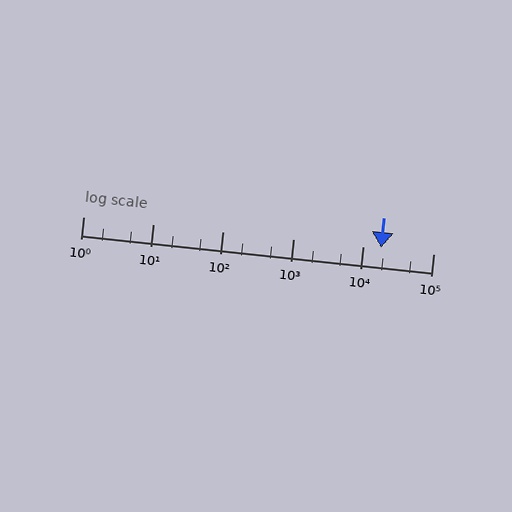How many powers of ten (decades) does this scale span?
The scale spans 5 decades, from 1 to 100000.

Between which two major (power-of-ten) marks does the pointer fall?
The pointer is between 10000 and 100000.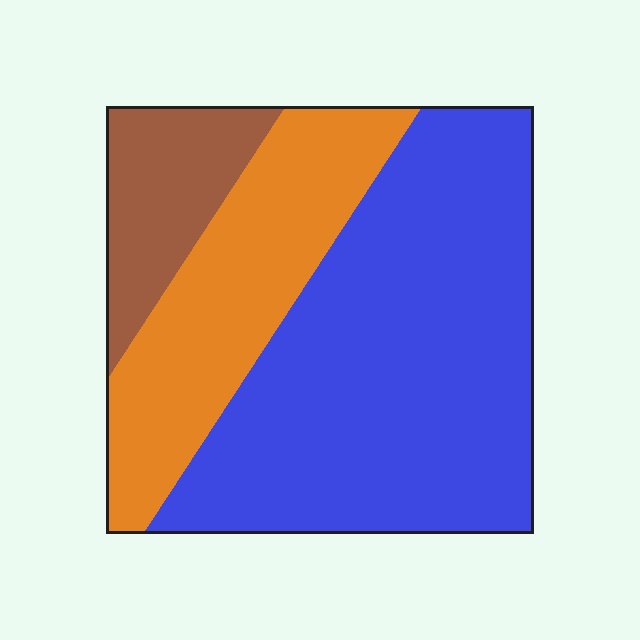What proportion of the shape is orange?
Orange takes up about one quarter (1/4) of the shape.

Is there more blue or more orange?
Blue.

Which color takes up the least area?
Brown, at roughly 15%.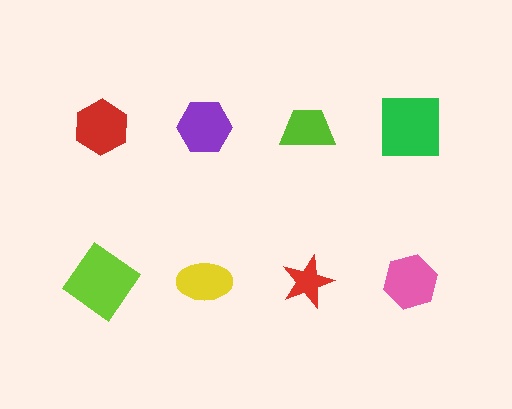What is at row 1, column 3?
A lime trapezoid.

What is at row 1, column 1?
A red hexagon.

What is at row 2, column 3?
A red star.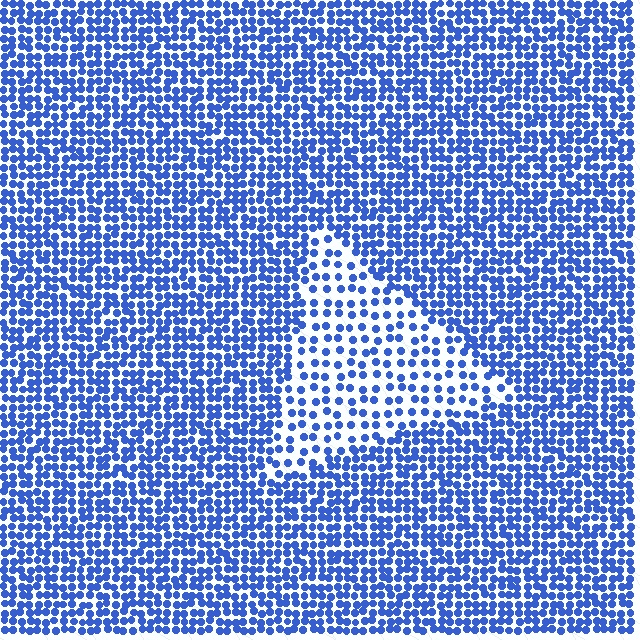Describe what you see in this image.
The image contains small blue elements arranged at two different densities. A triangle-shaped region is visible where the elements are less densely packed than the surrounding area.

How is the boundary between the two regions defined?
The boundary is defined by a change in element density (approximately 2.1x ratio). All elements are the same color, size, and shape.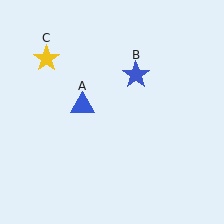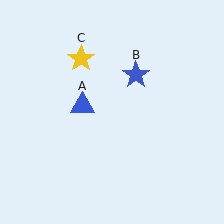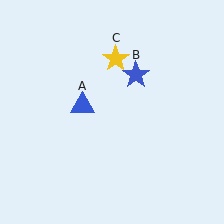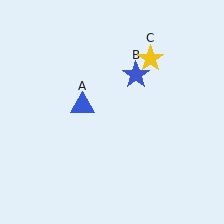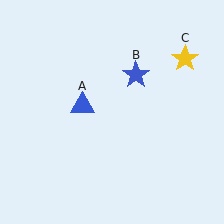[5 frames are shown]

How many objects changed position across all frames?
1 object changed position: yellow star (object C).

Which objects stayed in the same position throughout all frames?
Blue triangle (object A) and blue star (object B) remained stationary.